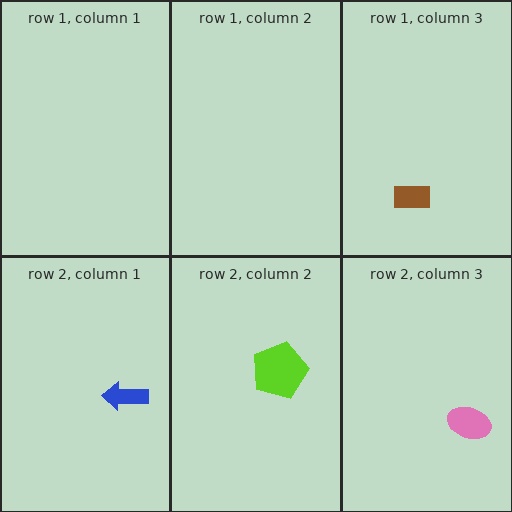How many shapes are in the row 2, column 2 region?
1.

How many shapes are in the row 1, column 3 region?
1.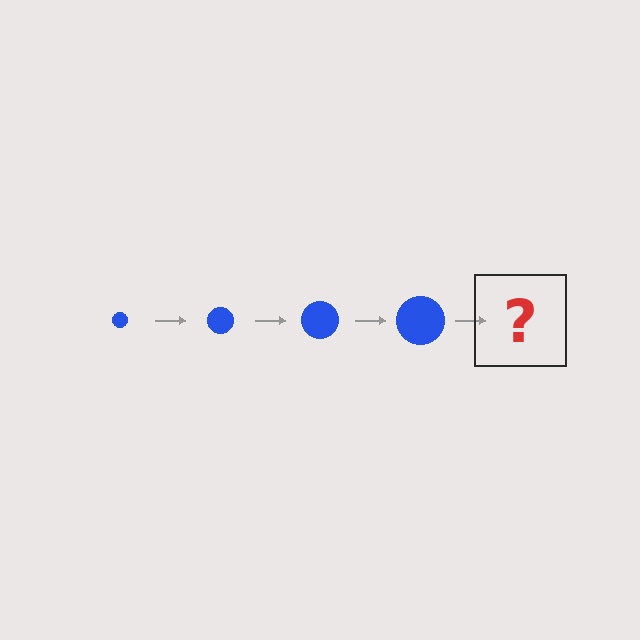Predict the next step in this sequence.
The next step is a blue circle, larger than the previous one.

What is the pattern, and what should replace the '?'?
The pattern is that the circle gets progressively larger each step. The '?' should be a blue circle, larger than the previous one.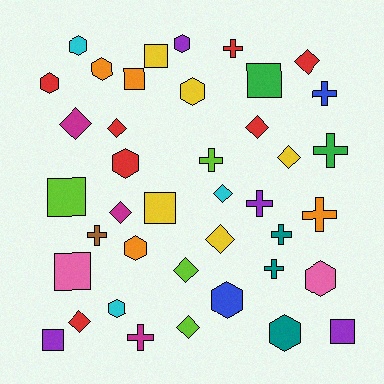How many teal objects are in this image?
There are 3 teal objects.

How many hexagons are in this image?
There are 11 hexagons.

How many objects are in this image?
There are 40 objects.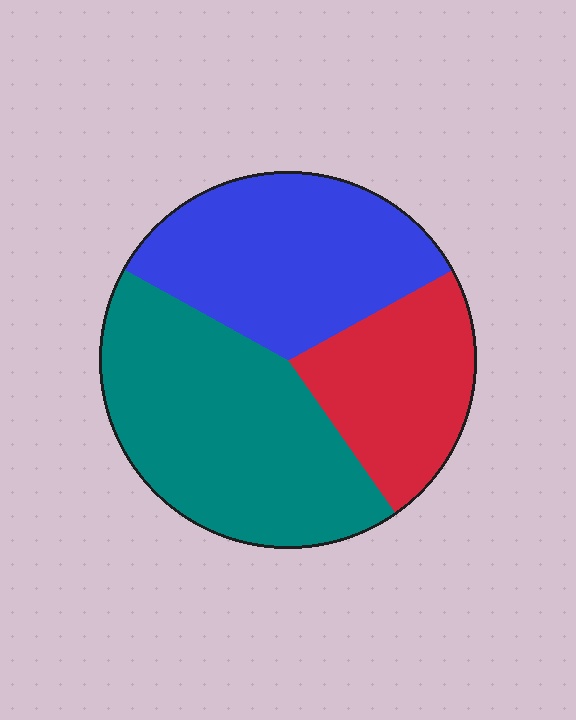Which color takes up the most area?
Teal, at roughly 45%.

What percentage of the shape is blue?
Blue takes up about one third (1/3) of the shape.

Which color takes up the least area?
Red, at roughly 25%.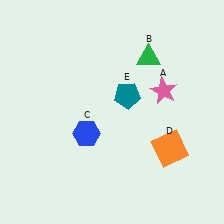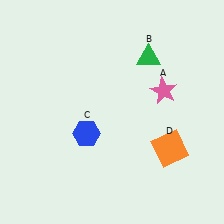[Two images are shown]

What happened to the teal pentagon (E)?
The teal pentagon (E) was removed in Image 2. It was in the top-right area of Image 1.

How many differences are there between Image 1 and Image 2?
There is 1 difference between the two images.